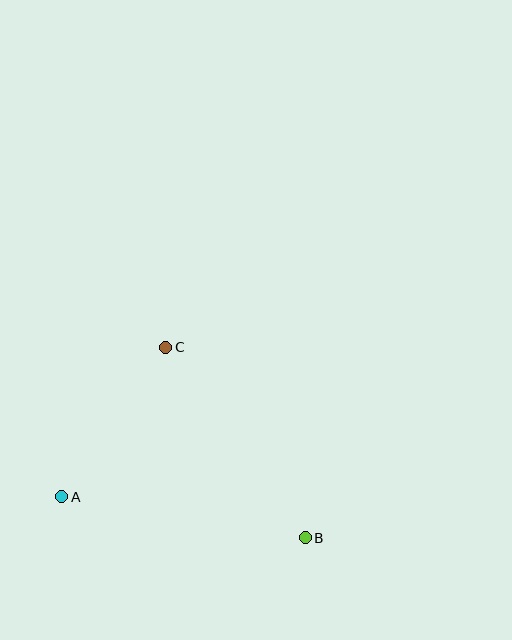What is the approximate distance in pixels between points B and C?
The distance between B and C is approximately 236 pixels.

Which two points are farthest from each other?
Points A and B are farthest from each other.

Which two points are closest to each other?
Points A and C are closest to each other.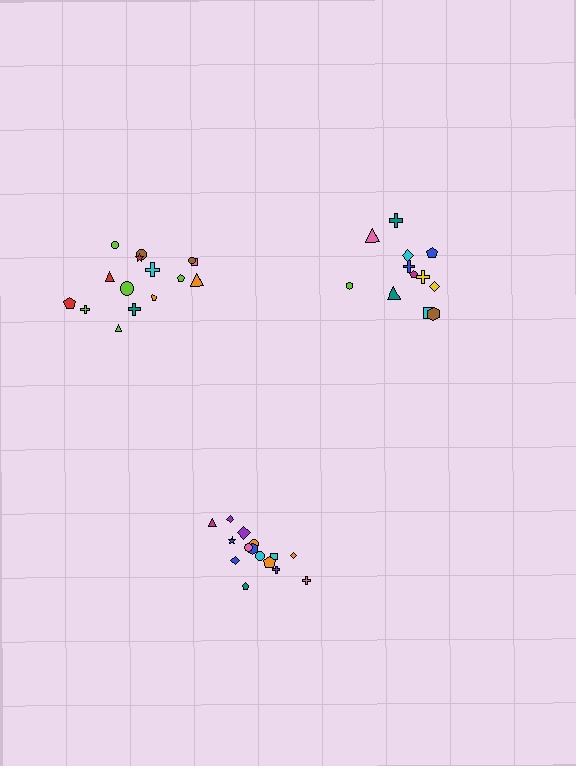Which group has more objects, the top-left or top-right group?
The top-left group.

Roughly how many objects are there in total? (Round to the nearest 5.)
Roughly 40 objects in total.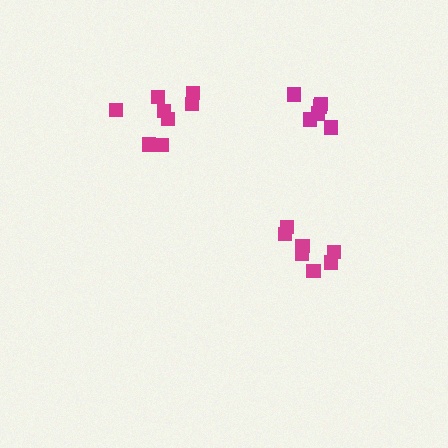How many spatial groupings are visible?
There are 3 spatial groupings.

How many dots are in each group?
Group 1: 8 dots, Group 2: 7 dots, Group 3: 6 dots (21 total).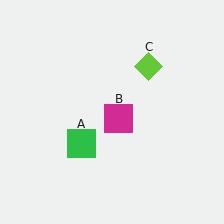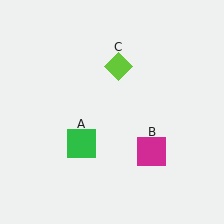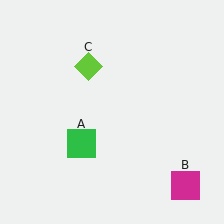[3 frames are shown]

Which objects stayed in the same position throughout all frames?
Green square (object A) remained stationary.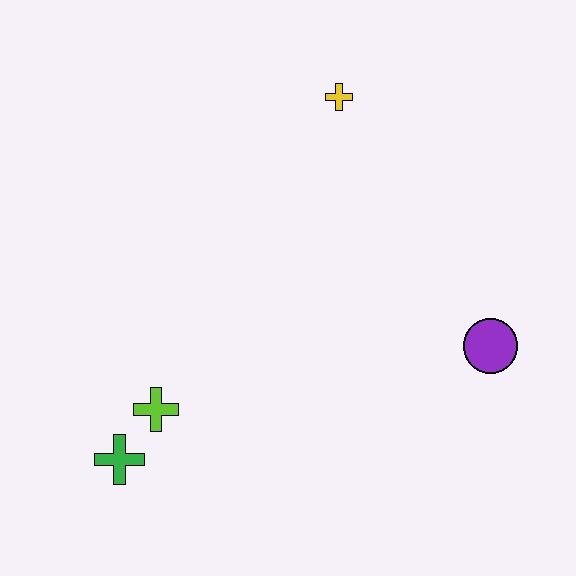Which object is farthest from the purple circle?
The green cross is farthest from the purple circle.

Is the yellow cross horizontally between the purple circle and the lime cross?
Yes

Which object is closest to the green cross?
The lime cross is closest to the green cross.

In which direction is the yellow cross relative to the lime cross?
The yellow cross is above the lime cross.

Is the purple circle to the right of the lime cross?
Yes